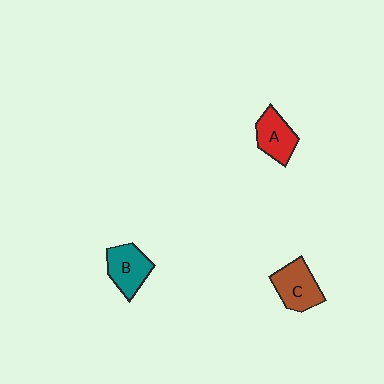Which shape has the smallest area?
Shape A (red).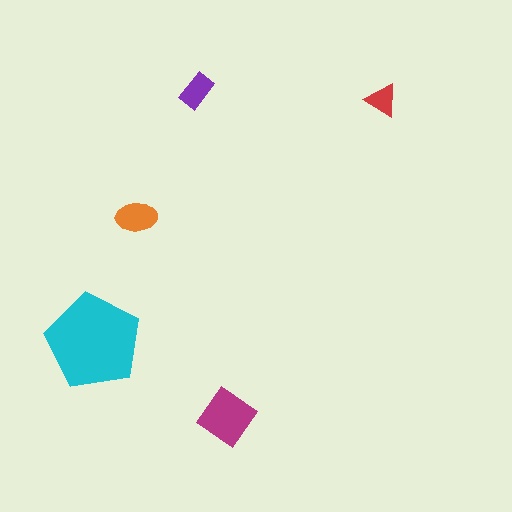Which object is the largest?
The cyan pentagon.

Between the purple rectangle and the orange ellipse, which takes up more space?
The orange ellipse.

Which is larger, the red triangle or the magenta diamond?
The magenta diamond.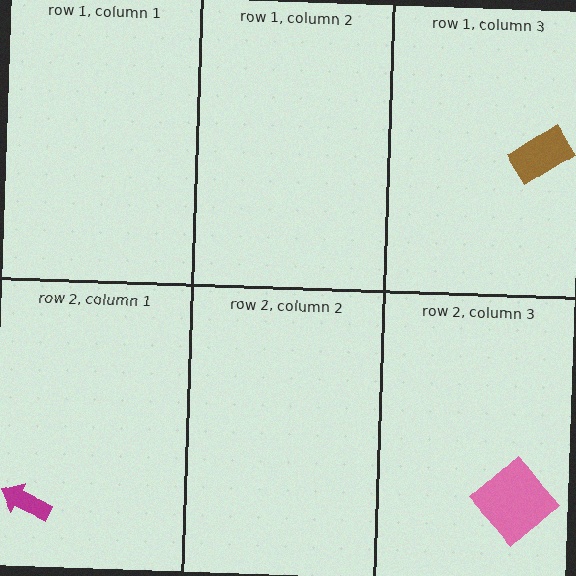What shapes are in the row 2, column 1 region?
The magenta arrow.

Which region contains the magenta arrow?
The row 2, column 1 region.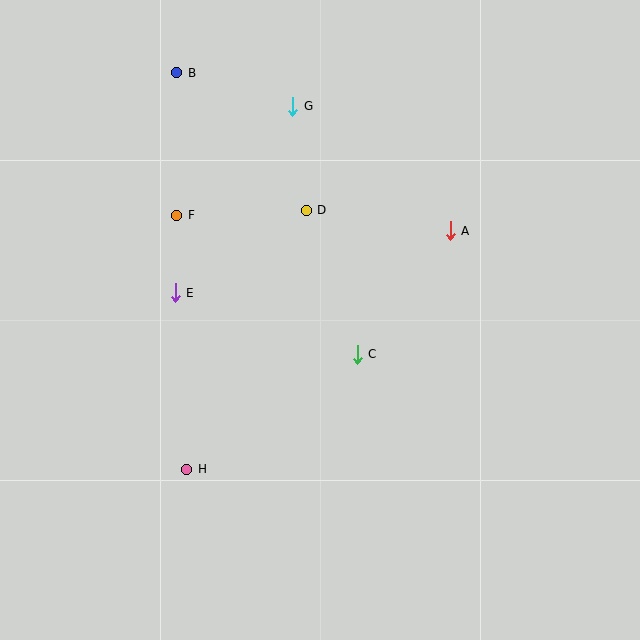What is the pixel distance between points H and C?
The distance between H and C is 206 pixels.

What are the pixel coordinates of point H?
Point H is at (187, 469).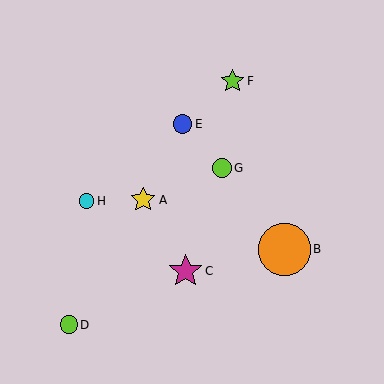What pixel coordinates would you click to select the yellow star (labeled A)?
Click at (143, 200) to select the yellow star A.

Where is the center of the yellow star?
The center of the yellow star is at (143, 200).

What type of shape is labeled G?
Shape G is a lime circle.